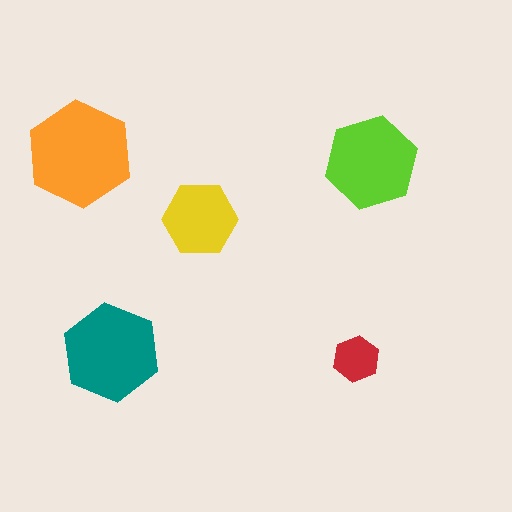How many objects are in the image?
There are 5 objects in the image.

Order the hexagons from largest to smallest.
the orange one, the teal one, the lime one, the yellow one, the red one.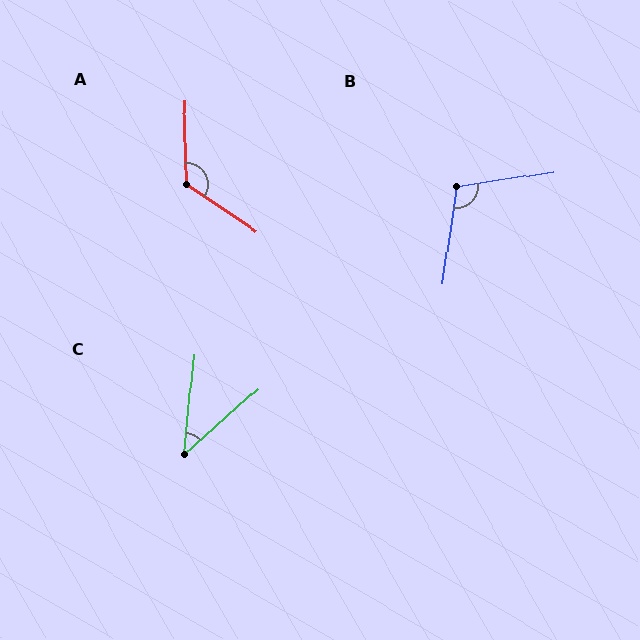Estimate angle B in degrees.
Approximately 107 degrees.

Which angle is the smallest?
C, at approximately 43 degrees.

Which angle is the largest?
A, at approximately 126 degrees.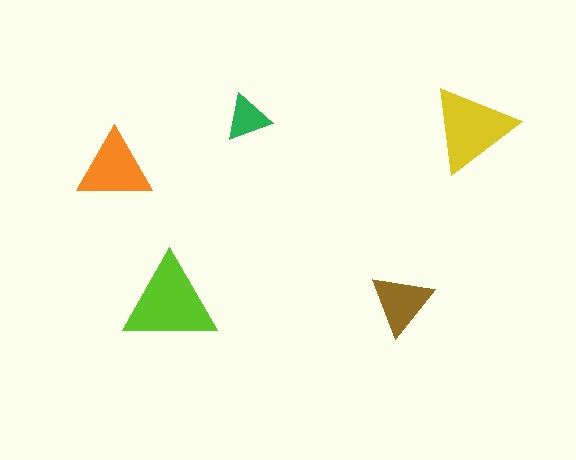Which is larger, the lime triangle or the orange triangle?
The lime one.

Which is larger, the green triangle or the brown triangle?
The brown one.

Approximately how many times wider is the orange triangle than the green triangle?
About 1.5 times wider.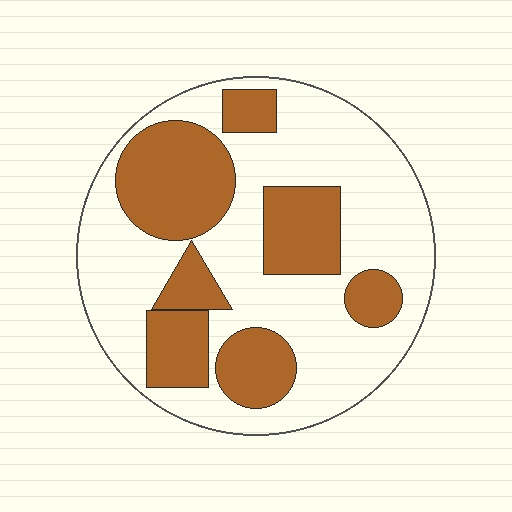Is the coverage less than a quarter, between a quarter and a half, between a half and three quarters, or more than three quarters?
Between a quarter and a half.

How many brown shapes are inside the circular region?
7.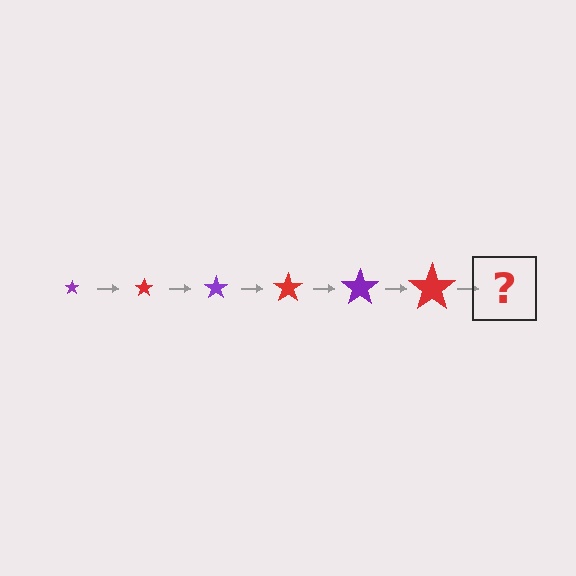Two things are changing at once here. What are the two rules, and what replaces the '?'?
The two rules are that the star grows larger each step and the color cycles through purple and red. The '?' should be a purple star, larger than the previous one.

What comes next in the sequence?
The next element should be a purple star, larger than the previous one.